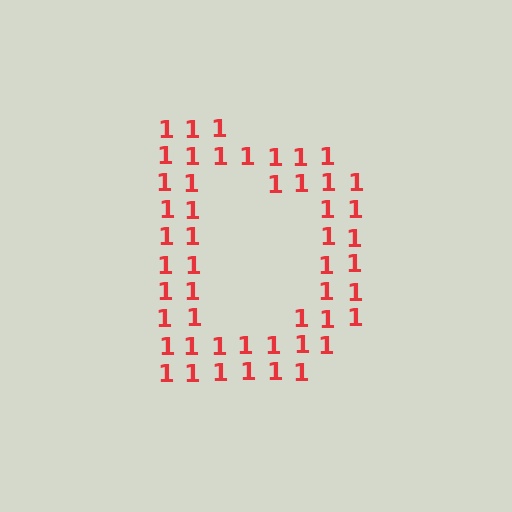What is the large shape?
The large shape is the letter D.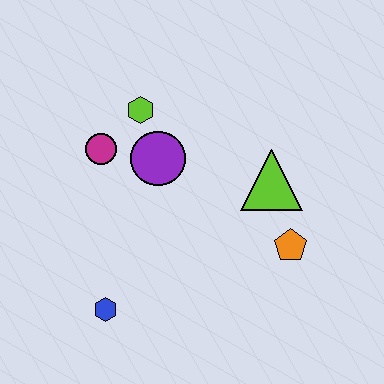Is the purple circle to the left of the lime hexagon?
No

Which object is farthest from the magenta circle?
The orange pentagon is farthest from the magenta circle.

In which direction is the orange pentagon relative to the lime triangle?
The orange pentagon is below the lime triangle.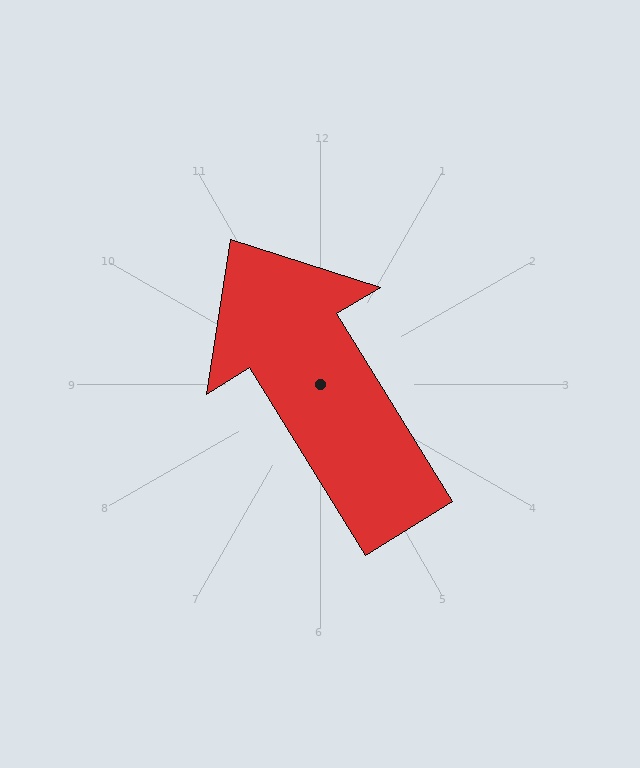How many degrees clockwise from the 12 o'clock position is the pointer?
Approximately 328 degrees.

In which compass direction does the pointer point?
Northwest.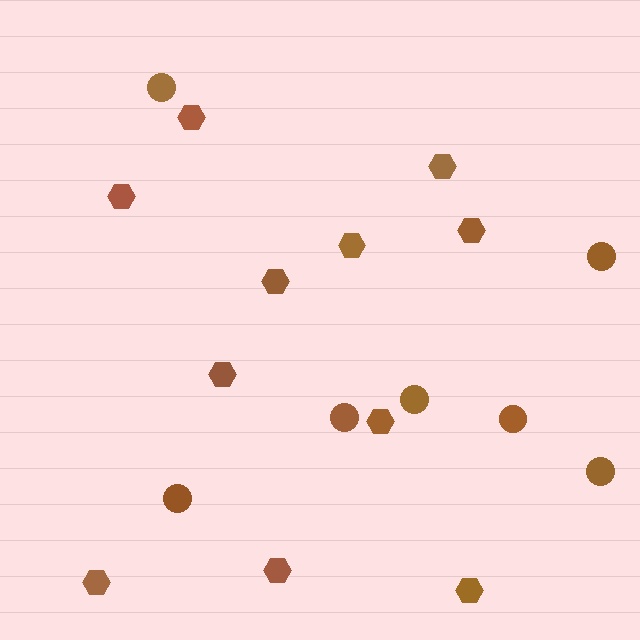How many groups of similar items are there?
There are 2 groups: one group of hexagons (11) and one group of circles (7).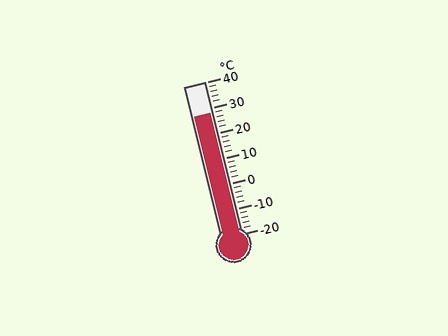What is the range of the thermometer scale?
The thermometer scale ranges from -20°C to 40°C.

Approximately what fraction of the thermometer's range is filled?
The thermometer is filled to approximately 80% of its range.